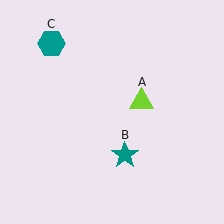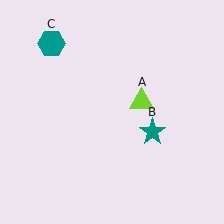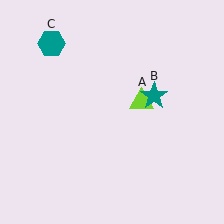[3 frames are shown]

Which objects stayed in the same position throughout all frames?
Lime triangle (object A) and teal hexagon (object C) remained stationary.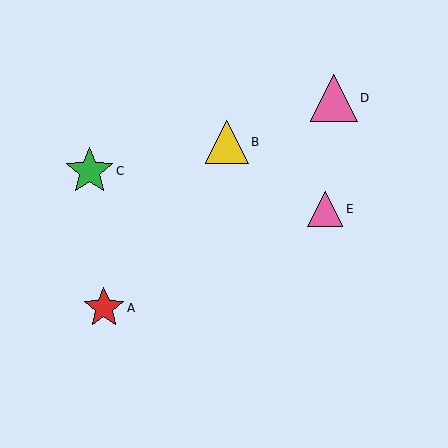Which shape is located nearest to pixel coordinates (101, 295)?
The red star (labeled A) at (104, 308) is nearest to that location.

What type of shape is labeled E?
Shape E is a pink triangle.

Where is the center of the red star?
The center of the red star is at (104, 308).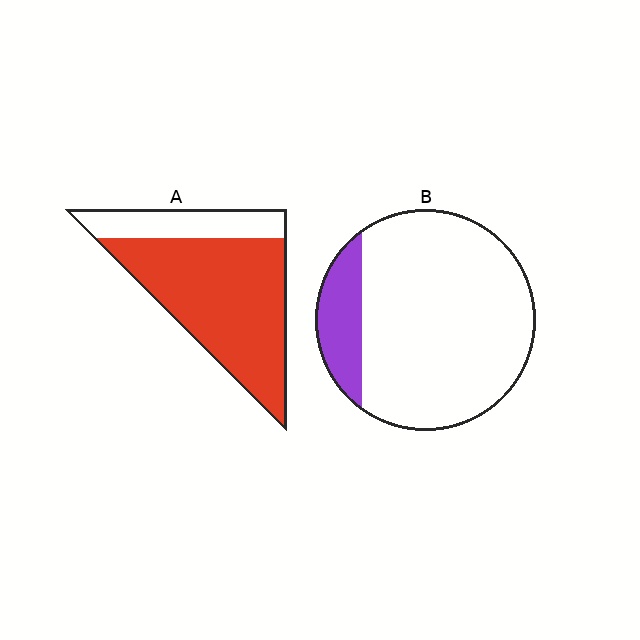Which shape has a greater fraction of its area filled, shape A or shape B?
Shape A.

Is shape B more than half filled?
No.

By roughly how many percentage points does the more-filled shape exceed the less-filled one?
By roughly 60 percentage points (A over B).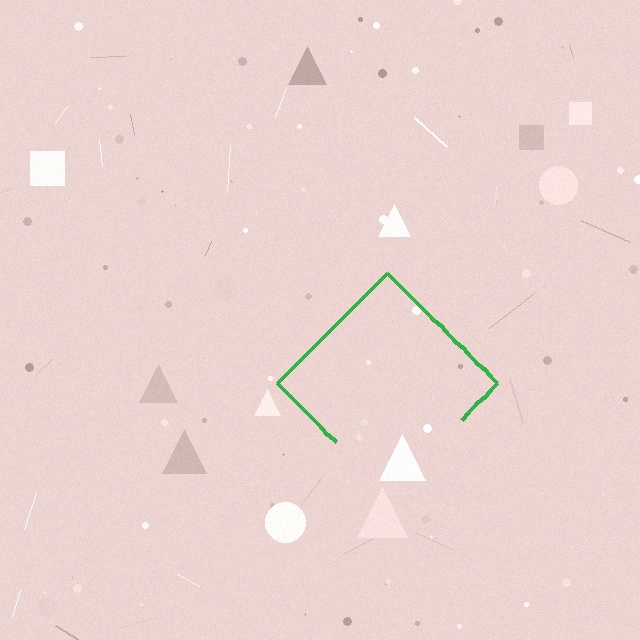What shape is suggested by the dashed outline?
The dashed outline suggests a diamond.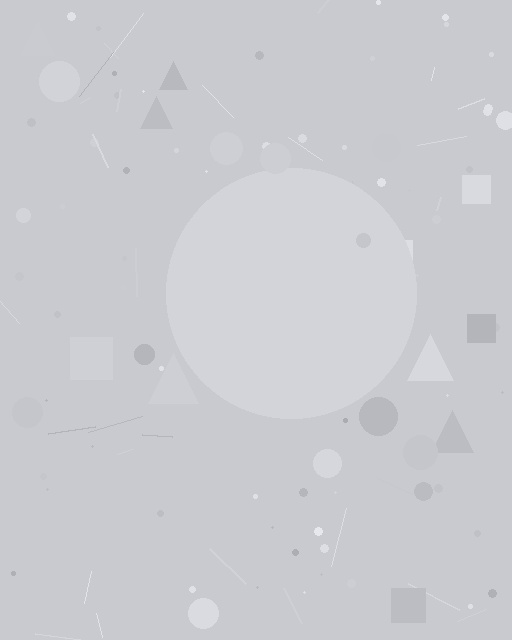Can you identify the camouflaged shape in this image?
The camouflaged shape is a circle.